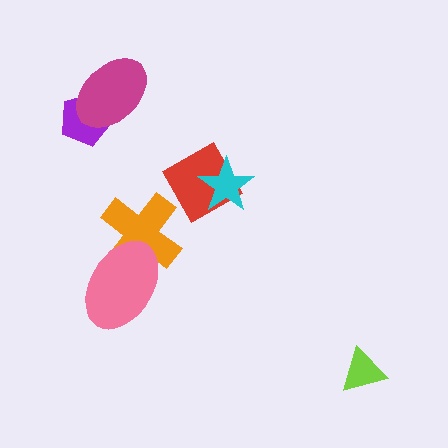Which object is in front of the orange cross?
The pink ellipse is in front of the orange cross.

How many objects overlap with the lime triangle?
0 objects overlap with the lime triangle.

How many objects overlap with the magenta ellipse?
1 object overlaps with the magenta ellipse.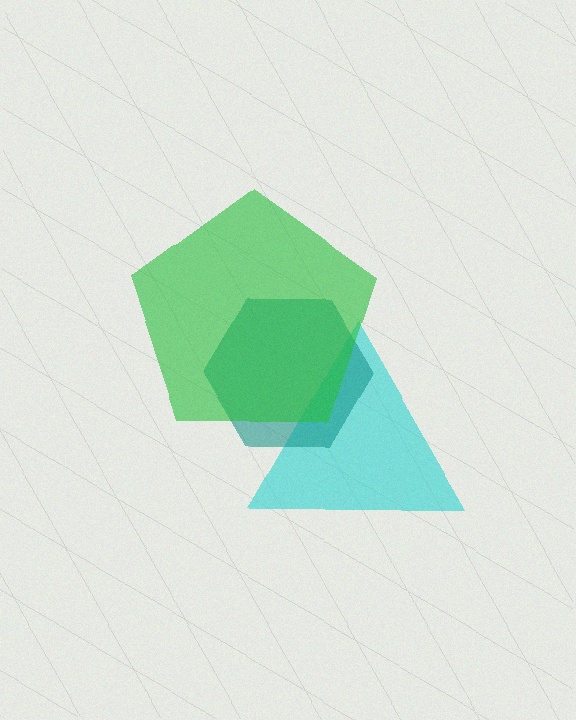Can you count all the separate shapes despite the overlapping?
Yes, there are 3 separate shapes.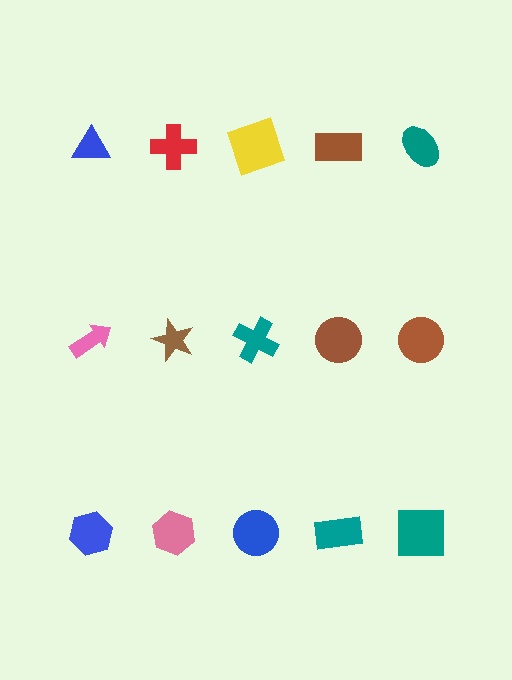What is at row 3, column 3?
A blue circle.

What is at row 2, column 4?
A brown circle.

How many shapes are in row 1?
5 shapes.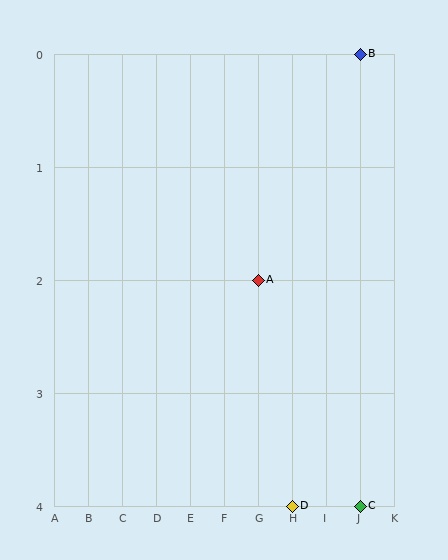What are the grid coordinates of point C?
Point C is at grid coordinates (J, 4).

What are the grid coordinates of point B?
Point B is at grid coordinates (J, 0).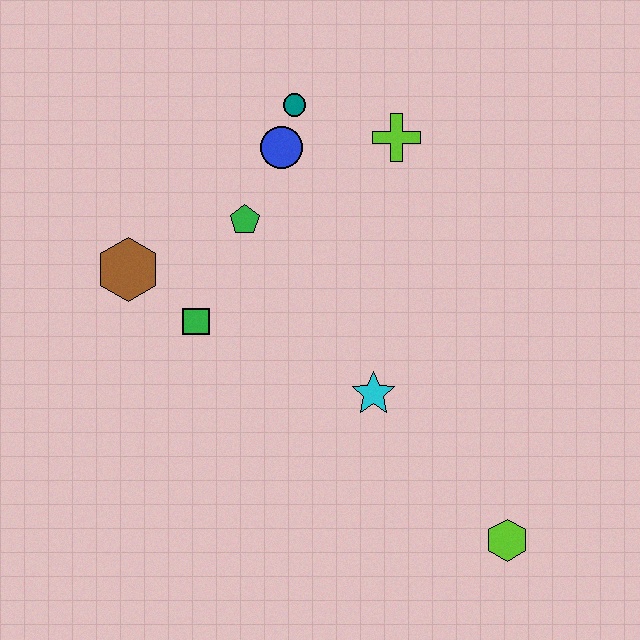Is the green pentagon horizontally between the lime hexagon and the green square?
Yes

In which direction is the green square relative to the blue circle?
The green square is below the blue circle.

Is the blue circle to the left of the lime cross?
Yes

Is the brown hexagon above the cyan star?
Yes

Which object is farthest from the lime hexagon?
The teal circle is farthest from the lime hexagon.